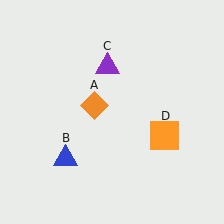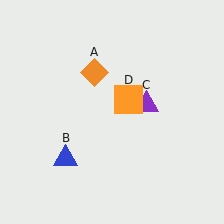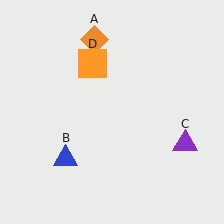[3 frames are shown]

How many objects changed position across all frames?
3 objects changed position: orange diamond (object A), purple triangle (object C), orange square (object D).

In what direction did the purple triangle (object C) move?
The purple triangle (object C) moved down and to the right.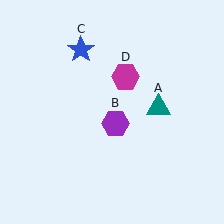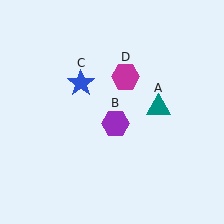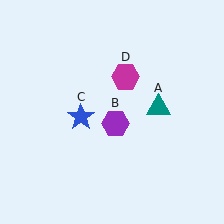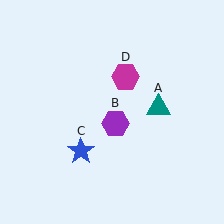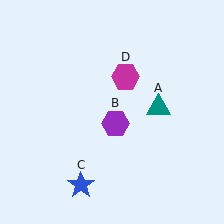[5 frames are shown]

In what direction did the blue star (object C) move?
The blue star (object C) moved down.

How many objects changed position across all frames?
1 object changed position: blue star (object C).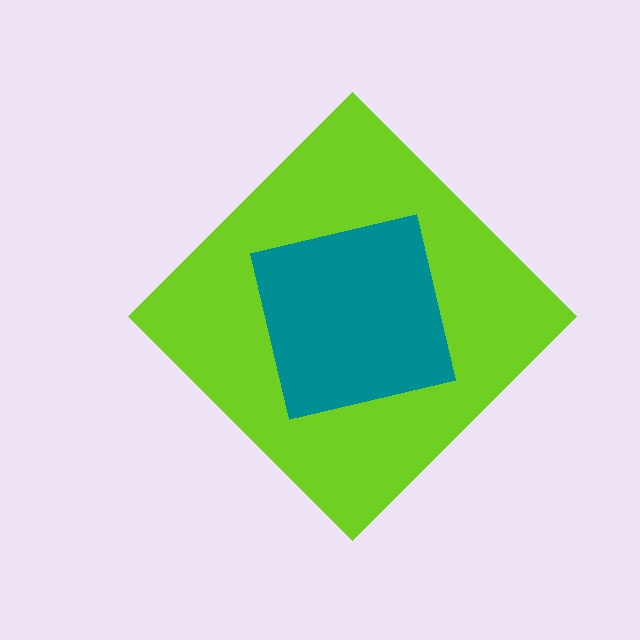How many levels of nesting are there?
2.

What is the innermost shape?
The teal square.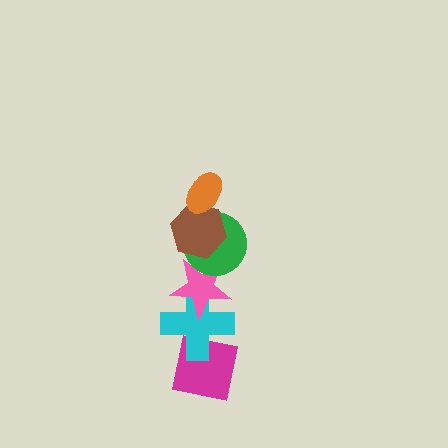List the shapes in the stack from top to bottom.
From top to bottom: the orange ellipse, the brown hexagon, the green circle, the pink star, the cyan cross, the magenta square.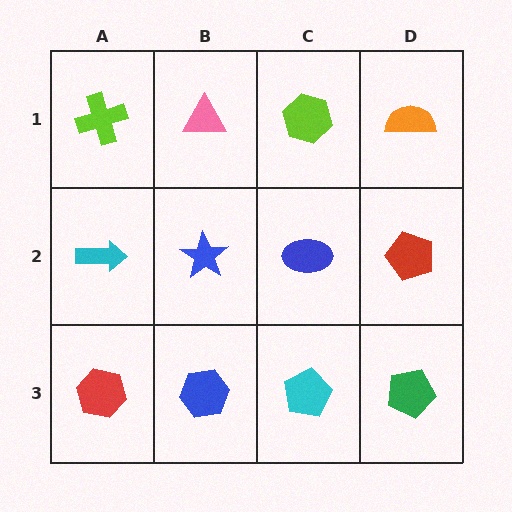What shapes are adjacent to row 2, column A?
A lime cross (row 1, column A), a red hexagon (row 3, column A), a blue star (row 2, column B).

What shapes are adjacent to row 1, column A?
A cyan arrow (row 2, column A), a pink triangle (row 1, column B).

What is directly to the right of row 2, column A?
A blue star.